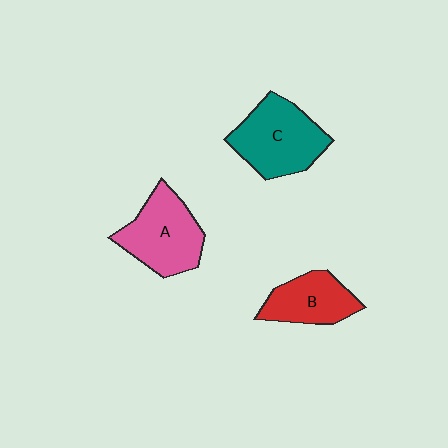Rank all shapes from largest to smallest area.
From largest to smallest: C (teal), A (pink), B (red).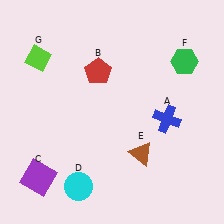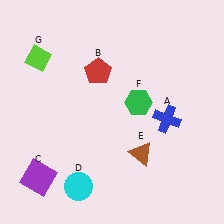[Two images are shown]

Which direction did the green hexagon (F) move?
The green hexagon (F) moved left.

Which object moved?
The green hexagon (F) moved left.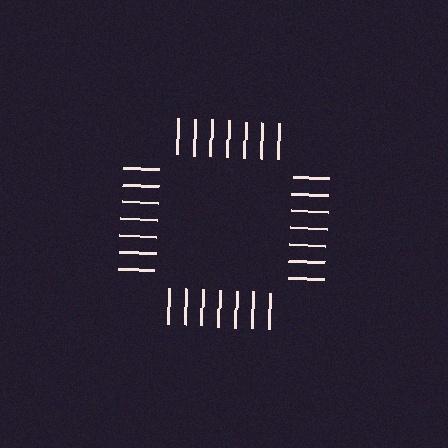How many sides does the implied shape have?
4 sides — the line-ends trace a square.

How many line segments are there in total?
28 — 7 along each of the 4 edges.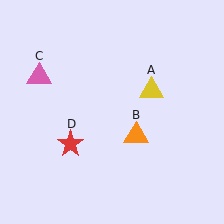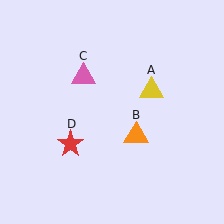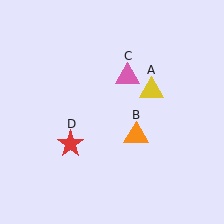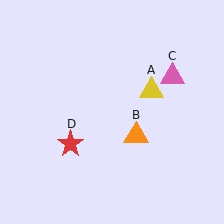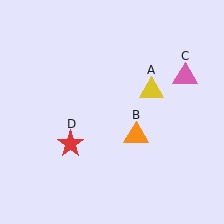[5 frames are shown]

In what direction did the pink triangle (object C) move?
The pink triangle (object C) moved right.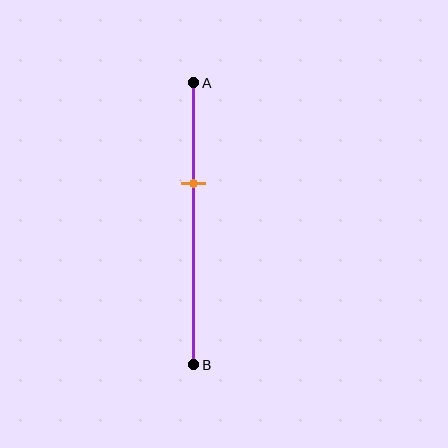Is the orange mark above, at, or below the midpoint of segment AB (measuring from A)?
The orange mark is above the midpoint of segment AB.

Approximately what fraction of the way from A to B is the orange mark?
The orange mark is approximately 35% of the way from A to B.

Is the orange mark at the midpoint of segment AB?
No, the mark is at about 35% from A, not at the 50% midpoint.